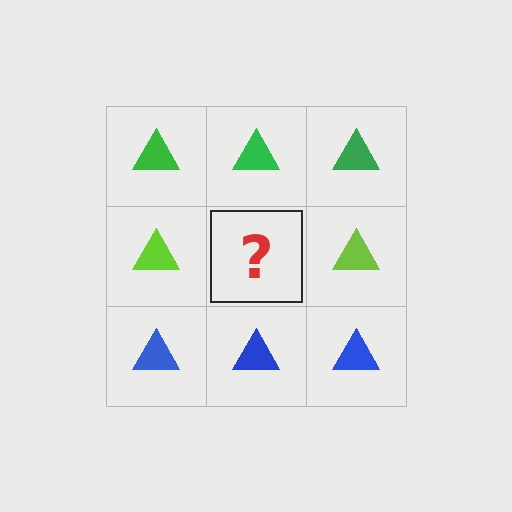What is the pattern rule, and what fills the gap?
The rule is that each row has a consistent color. The gap should be filled with a lime triangle.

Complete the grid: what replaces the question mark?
The question mark should be replaced with a lime triangle.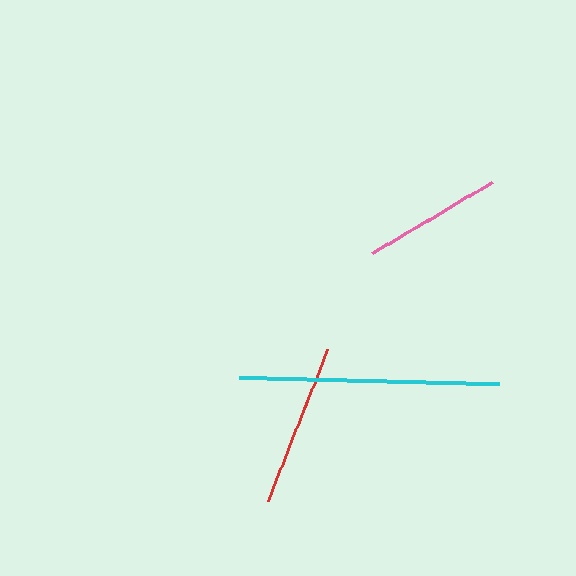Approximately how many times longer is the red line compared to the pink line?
The red line is approximately 1.2 times the length of the pink line.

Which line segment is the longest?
The cyan line is the longest at approximately 261 pixels.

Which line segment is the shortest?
The pink line is the shortest at approximately 139 pixels.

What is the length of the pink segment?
The pink segment is approximately 139 pixels long.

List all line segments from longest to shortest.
From longest to shortest: cyan, red, pink.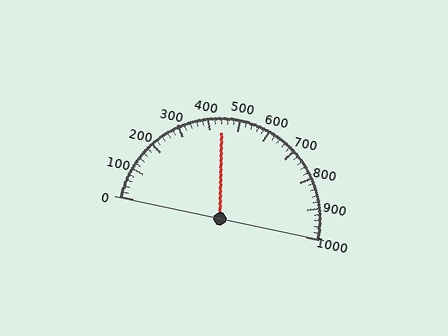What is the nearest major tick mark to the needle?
The nearest major tick mark is 400.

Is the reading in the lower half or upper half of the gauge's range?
The reading is in the lower half of the range (0 to 1000).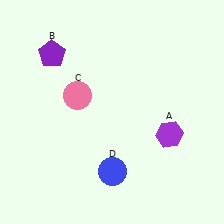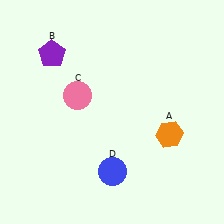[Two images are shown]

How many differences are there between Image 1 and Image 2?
There is 1 difference between the two images.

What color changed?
The hexagon (A) changed from purple in Image 1 to orange in Image 2.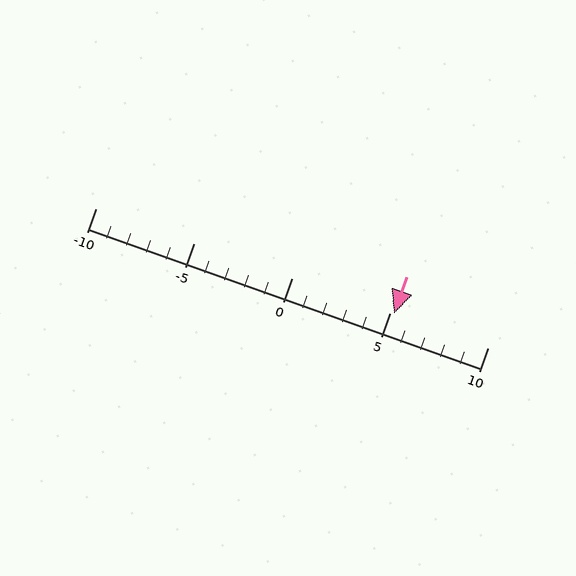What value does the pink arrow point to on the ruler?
The pink arrow points to approximately 5.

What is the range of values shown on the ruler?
The ruler shows values from -10 to 10.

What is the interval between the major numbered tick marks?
The major tick marks are spaced 5 units apart.